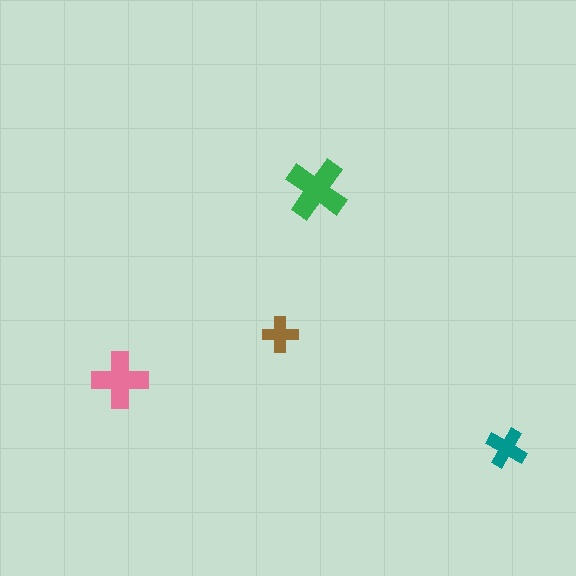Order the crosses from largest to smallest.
the green one, the pink one, the teal one, the brown one.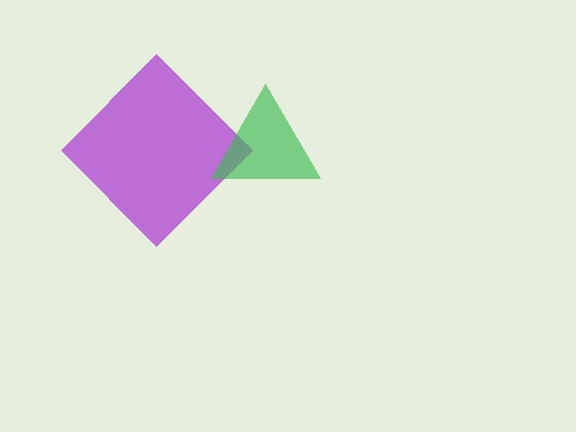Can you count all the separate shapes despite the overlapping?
Yes, there are 2 separate shapes.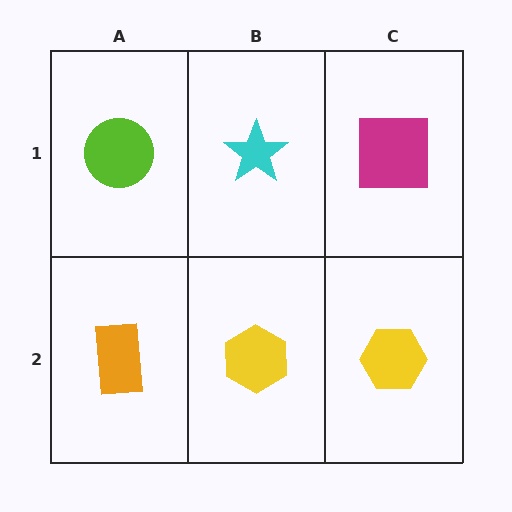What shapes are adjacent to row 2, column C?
A magenta square (row 1, column C), a yellow hexagon (row 2, column B).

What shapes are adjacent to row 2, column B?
A cyan star (row 1, column B), an orange rectangle (row 2, column A), a yellow hexagon (row 2, column C).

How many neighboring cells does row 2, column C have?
2.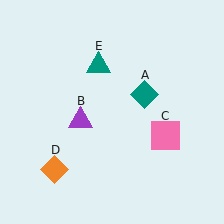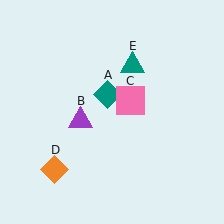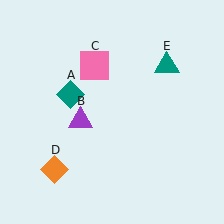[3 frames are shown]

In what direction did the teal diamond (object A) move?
The teal diamond (object A) moved left.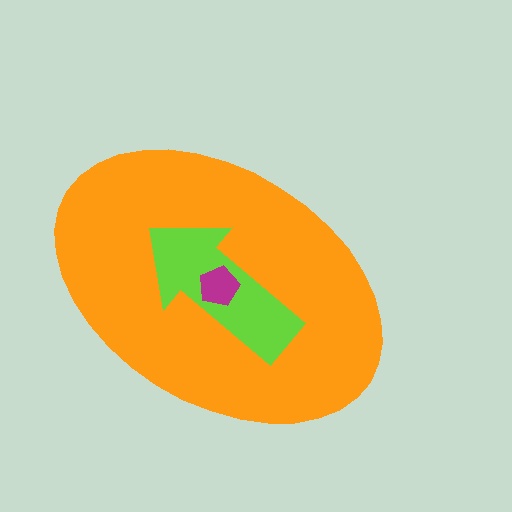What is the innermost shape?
The magenta pentagon.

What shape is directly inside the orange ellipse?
The lime arrow.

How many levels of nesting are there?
3.